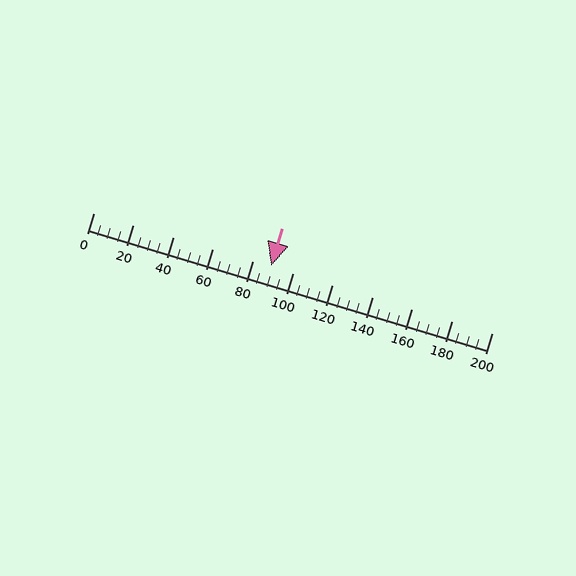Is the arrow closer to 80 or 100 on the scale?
The arrow is closer to 80.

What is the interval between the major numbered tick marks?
The major tick marks are spaced 20 units apart.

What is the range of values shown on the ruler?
The ruler shows values from 0 to 200.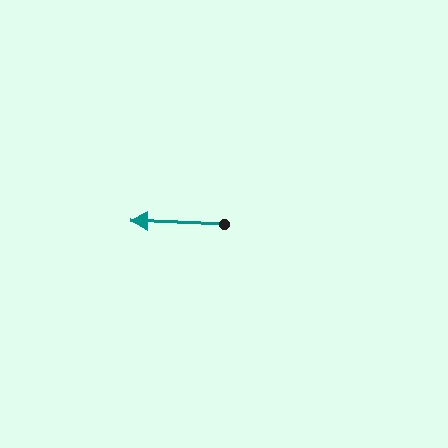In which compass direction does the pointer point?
West.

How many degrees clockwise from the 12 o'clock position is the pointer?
Approximately 272 degrees.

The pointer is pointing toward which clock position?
Roughly 9 o'clock.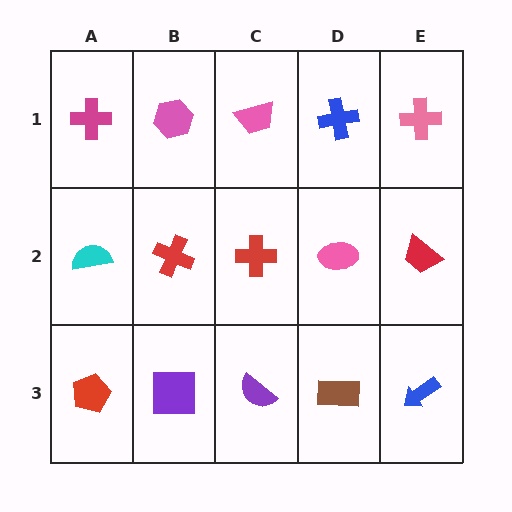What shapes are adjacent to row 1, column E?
A red trapezoid (row 2, column E), a blue cross (row 1, column D).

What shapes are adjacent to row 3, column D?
A pink ellipse (row 2, column D), a purple semicircle (row 3, column C), a blue arrow (row 3, column E).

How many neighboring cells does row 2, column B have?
4.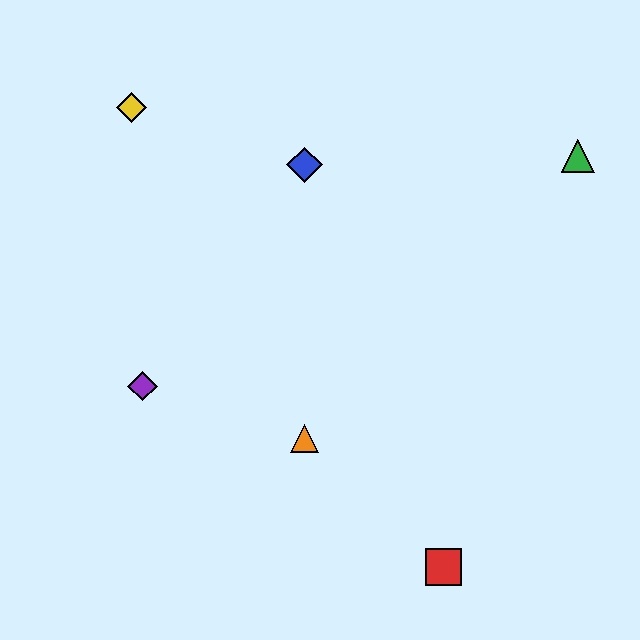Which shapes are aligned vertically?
The blue diamond, the orange triangle are aligned vertically.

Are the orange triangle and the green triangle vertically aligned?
No, the orange triangle is at x≈304 and the green triangle is at x≈578.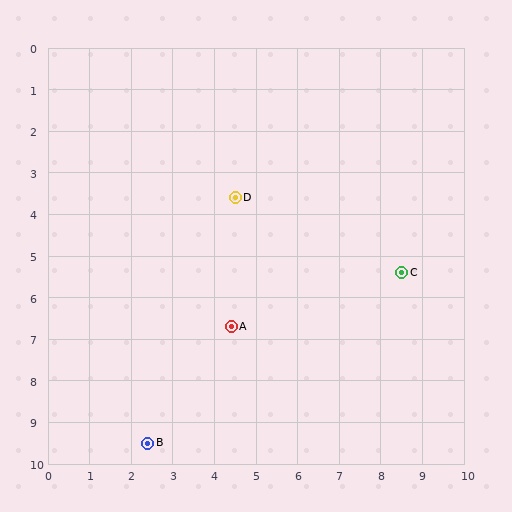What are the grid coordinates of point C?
Point C is at approximately (8.5, 5.4).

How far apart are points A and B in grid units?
Points A and B are about 3.4 grid units apart.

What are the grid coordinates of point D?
Point D is at approximately (4.5, 3.6).